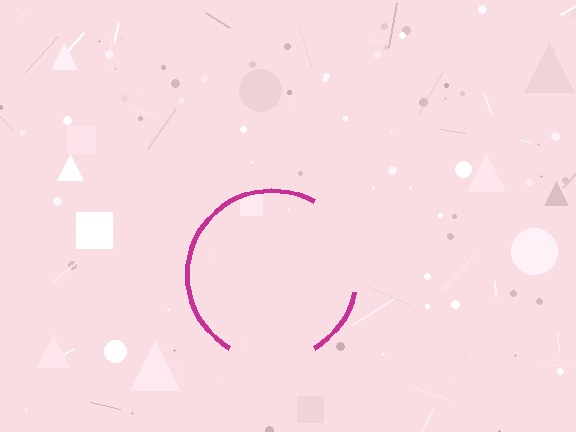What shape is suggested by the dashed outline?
The dashed outline suggests a circle.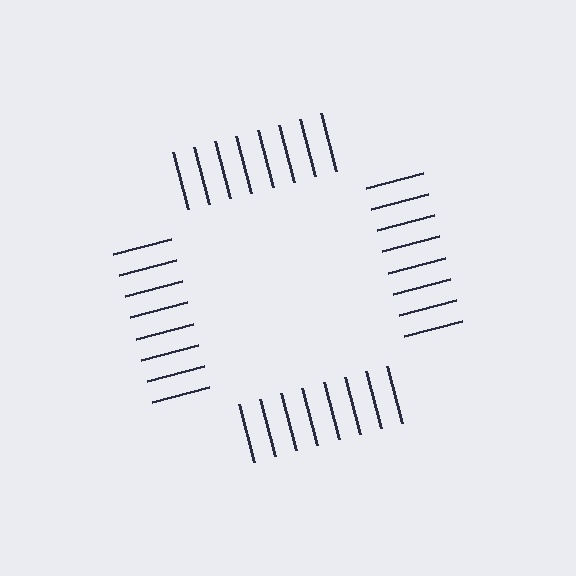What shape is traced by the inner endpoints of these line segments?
An illusory square — the line segments terminate on its edges but no continuous stroke is drawn.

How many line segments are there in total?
32 — 8 along each of the 4 edges.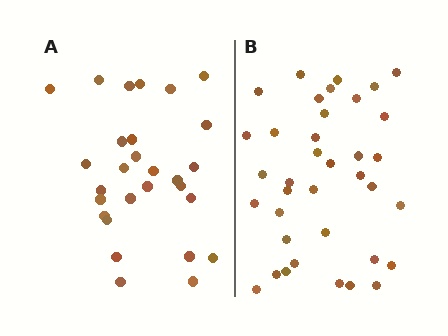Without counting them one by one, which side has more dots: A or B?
Region B (the right region) has more dots.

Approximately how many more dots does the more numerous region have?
Region B has roughly 8 or so more dots than region A.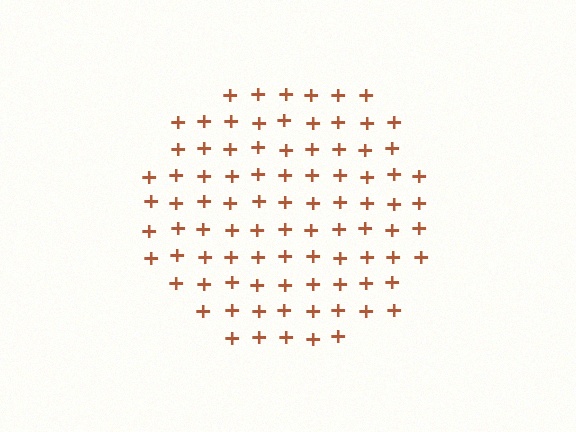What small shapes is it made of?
It is made of small plus signs.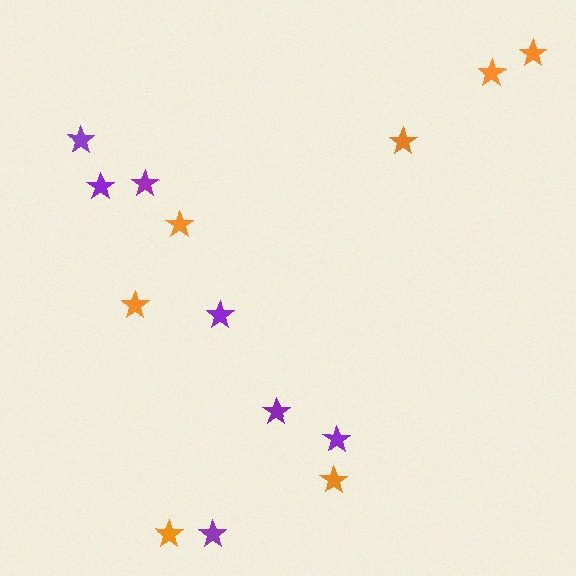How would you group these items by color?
There are 2 groups: one group of orange stars (7) and one group of purple stars (7).